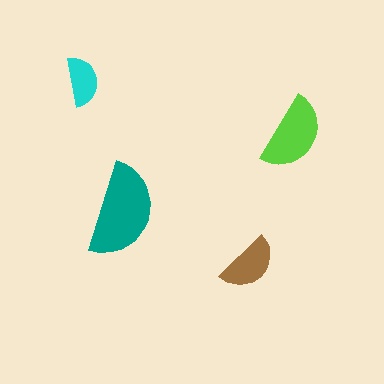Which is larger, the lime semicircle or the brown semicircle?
The lime one.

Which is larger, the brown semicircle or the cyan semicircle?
The brown one.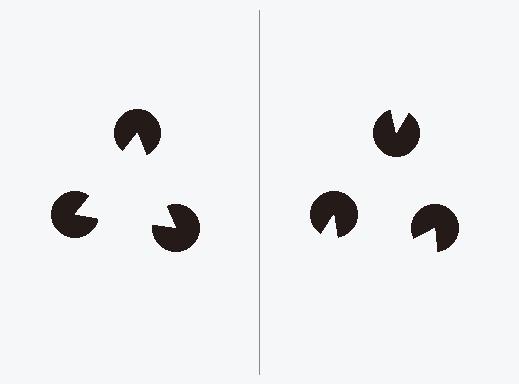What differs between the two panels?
The pac-man discs are positioned identically on both sides; only the wedge orientations differ. On the left they align to a triangle; on the right they are misaligned.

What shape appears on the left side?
An illusory triangle.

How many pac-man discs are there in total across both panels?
6 — 3 on each side.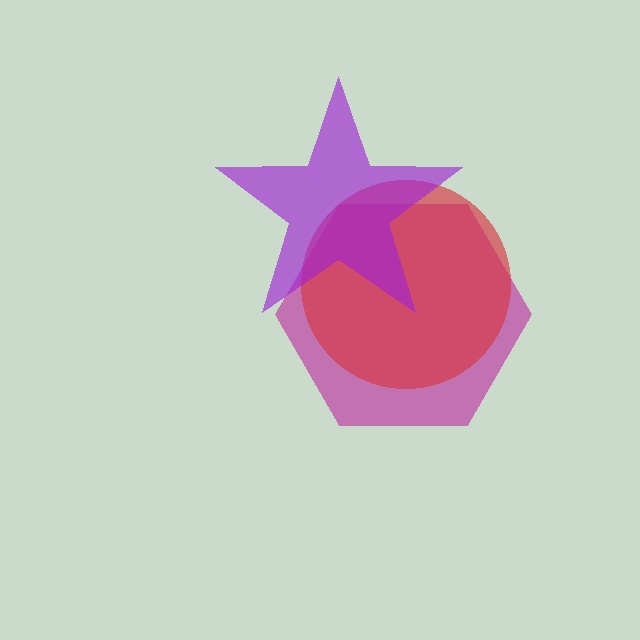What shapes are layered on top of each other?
The layered shapes are: a magenta hexagon, a red circle, a purple star.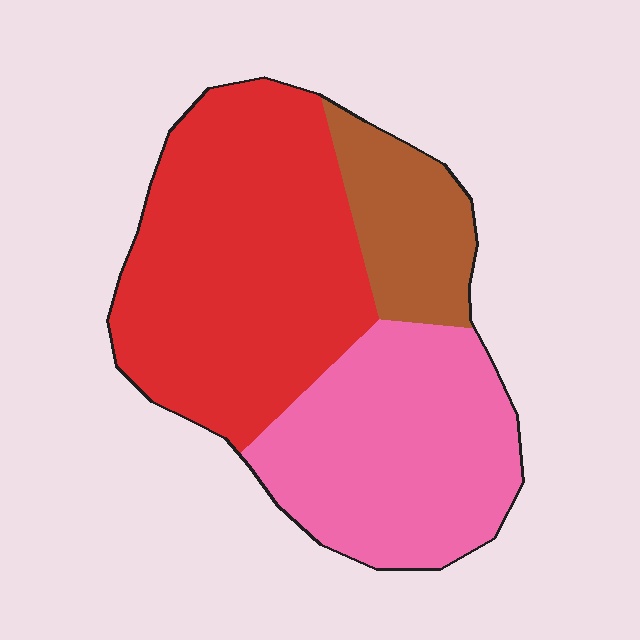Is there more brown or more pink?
Pink.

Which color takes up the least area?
Brown, at roughly 15%.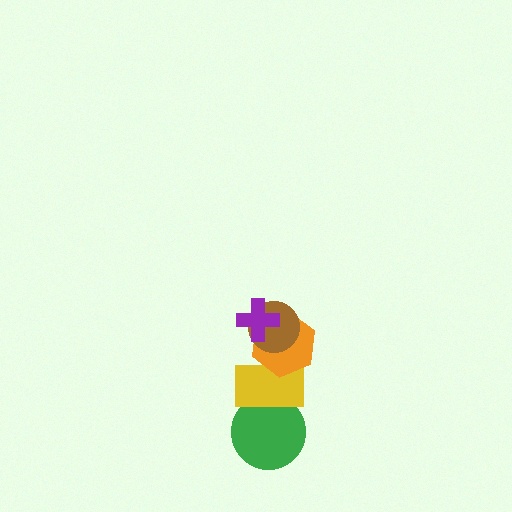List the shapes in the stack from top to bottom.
From top to bottom: the purple cross, the brown circle, the orange hexagon, the yellow rectangle, the green circle.